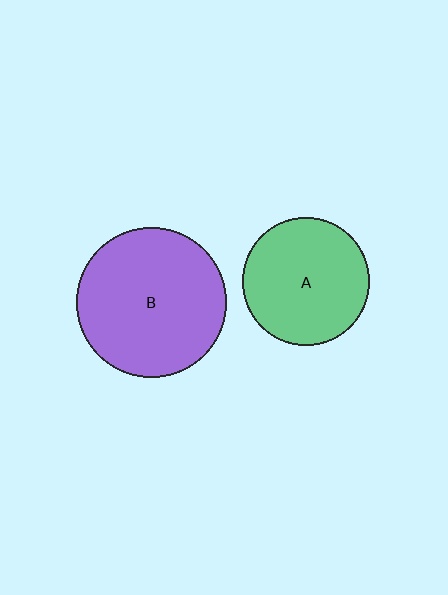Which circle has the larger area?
Circle B (purple).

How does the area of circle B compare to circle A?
Approximately 1.4 times.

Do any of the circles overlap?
No, none of the circles overlap.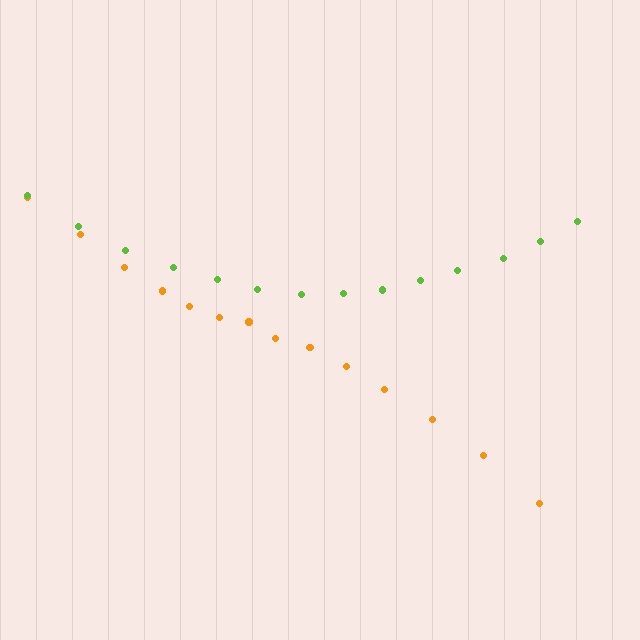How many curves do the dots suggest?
There are 2 distinct paths.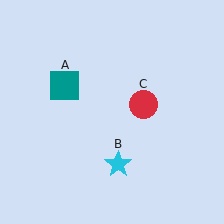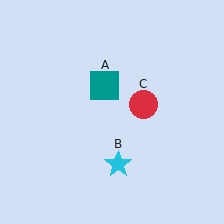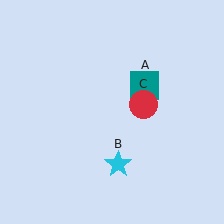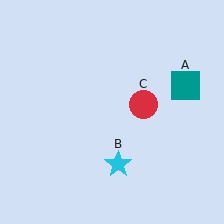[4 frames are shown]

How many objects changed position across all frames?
1 object changed position: teal square (object A).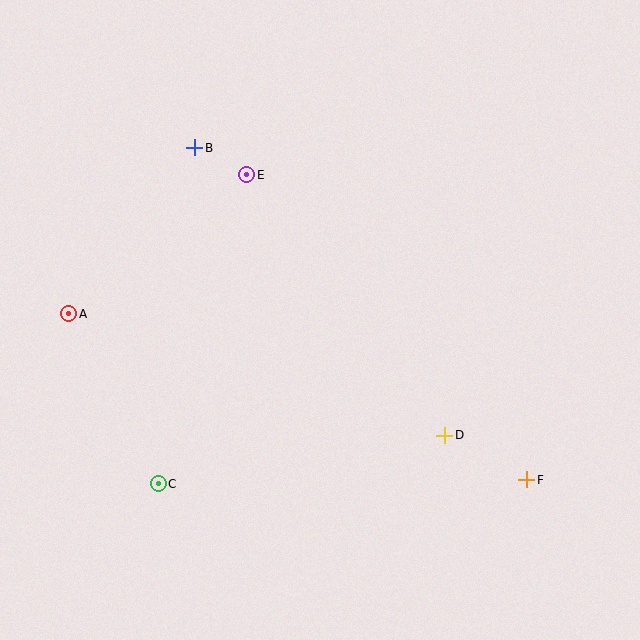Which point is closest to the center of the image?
Point E at (247, 175) is closest to the center.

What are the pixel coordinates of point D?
Point D is at (445, 435).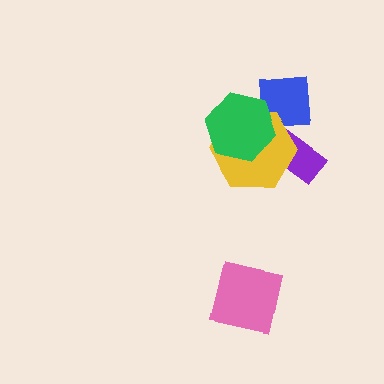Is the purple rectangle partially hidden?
Yes, it is partially covered by another shape.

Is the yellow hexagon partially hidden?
Yes, it is partially covered by another shape.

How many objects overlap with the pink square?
0 objects overlap with the pink square.